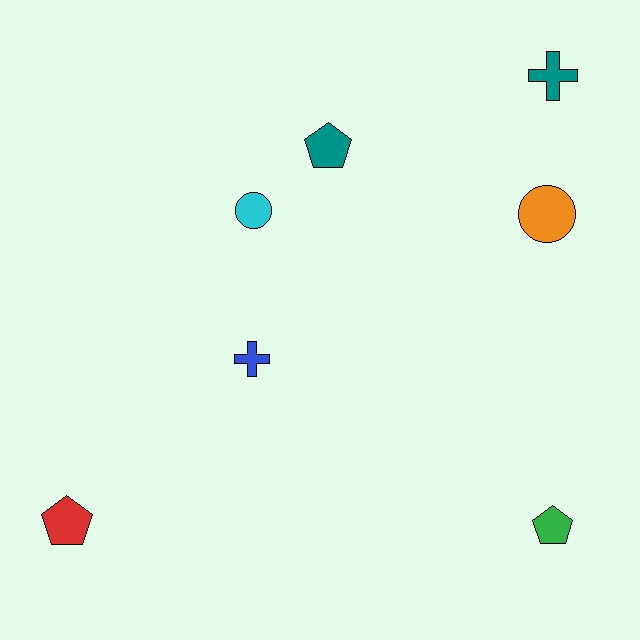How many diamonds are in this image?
There are no diamonds.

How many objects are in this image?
There are 7 objects.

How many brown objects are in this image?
There are no brown objects.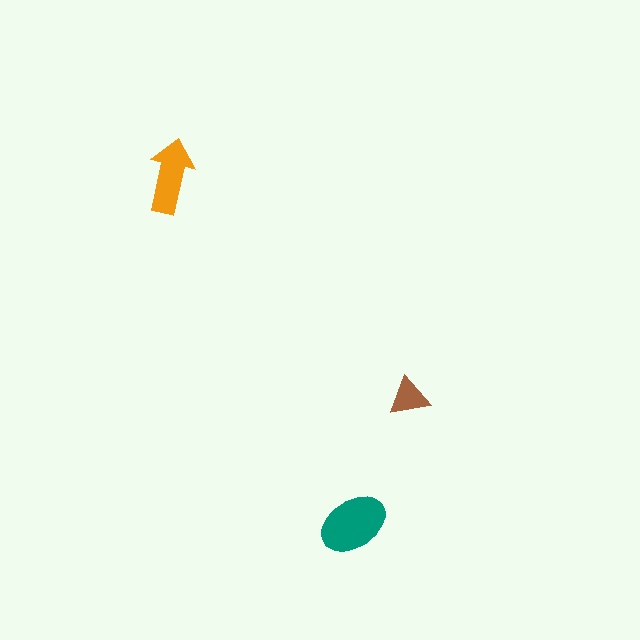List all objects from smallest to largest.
The brown triangle, the orange arrow, the teal ellipse.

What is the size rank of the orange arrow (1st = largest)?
2nd.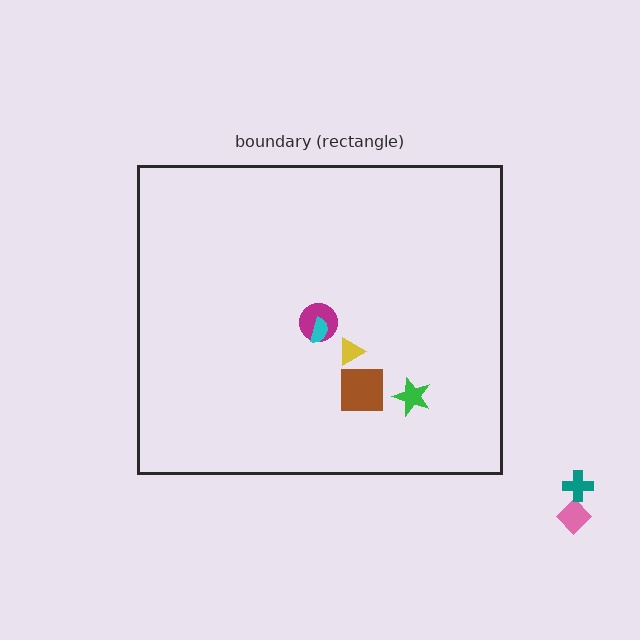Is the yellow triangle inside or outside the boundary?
Inside.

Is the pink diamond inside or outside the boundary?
Outside.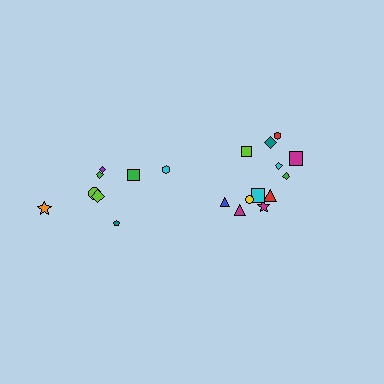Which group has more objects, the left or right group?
The right group.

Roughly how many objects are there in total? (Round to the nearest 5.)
Roughly 20 objects in total.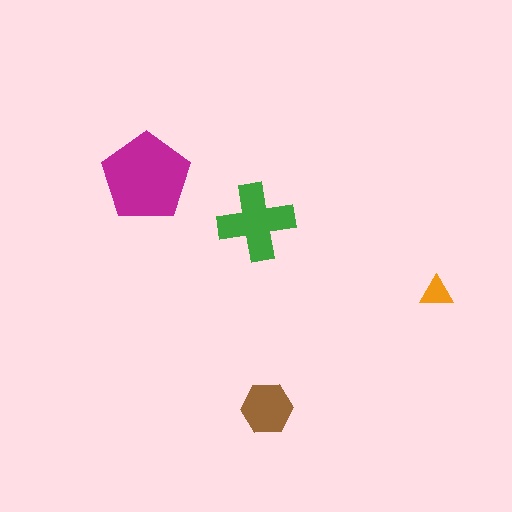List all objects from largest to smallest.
The magenta pentagon, the green cross, the brown hexagon, the orange triangle.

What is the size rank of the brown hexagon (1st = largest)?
3rd.